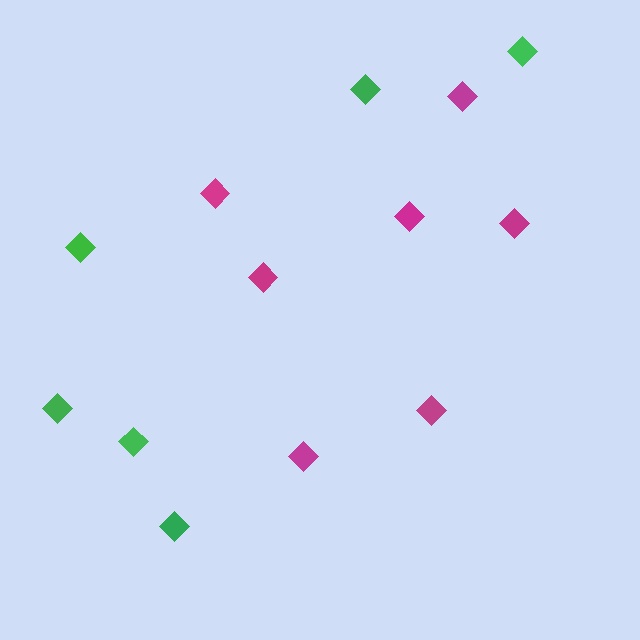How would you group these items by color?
There are 2 groups: one group of green diamonds (6) and one group of magenta diamonds (7).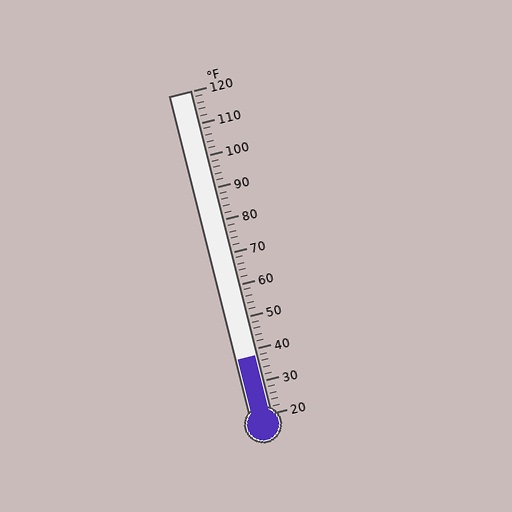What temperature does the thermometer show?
The thermometer shows approximately 38°F.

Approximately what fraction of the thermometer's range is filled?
The thermometer is filled to approximately 20% of its range.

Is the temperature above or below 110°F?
The temperature is below 110°F.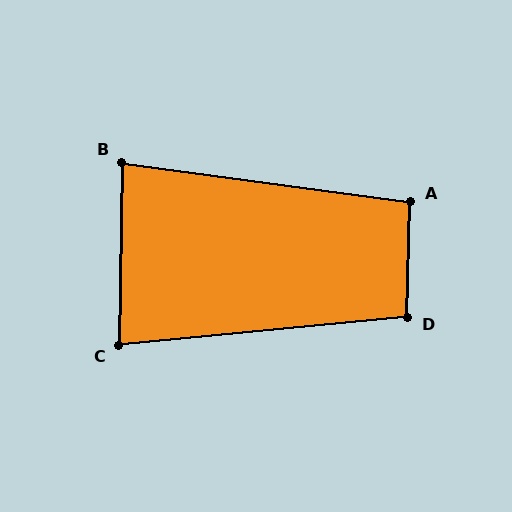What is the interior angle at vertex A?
Approximately 96 degrees (obtuse).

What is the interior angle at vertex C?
Approximately 84 degrees (acute).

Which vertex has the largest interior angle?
D, at approximately 97 degrees.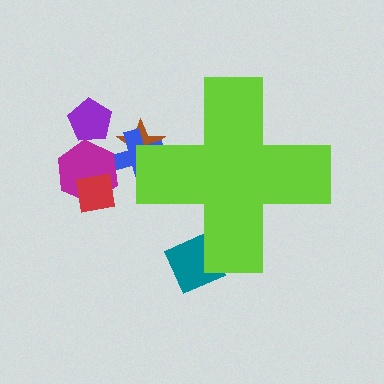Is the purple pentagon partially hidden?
No, the purple pentagon is fully visible.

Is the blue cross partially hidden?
Yes, the blue cross is partially hidden behind the lime cross.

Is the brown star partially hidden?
Yes, the brown star is partially hidden behind the lime cross.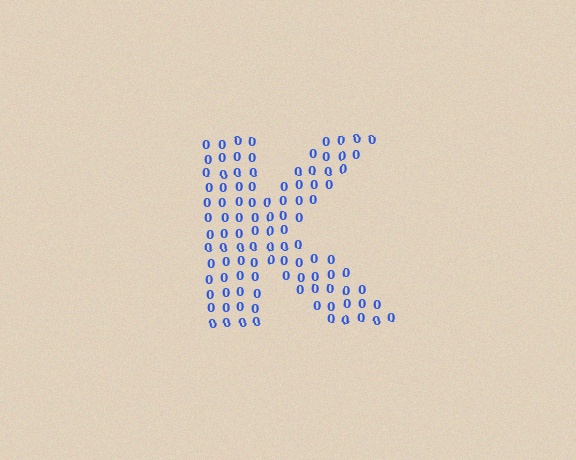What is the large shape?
The large shape is the letter K.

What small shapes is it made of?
It is made of small digit 0's.